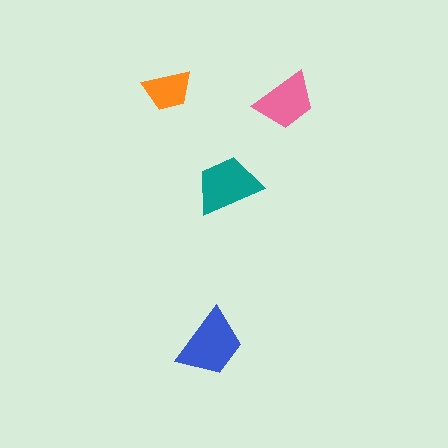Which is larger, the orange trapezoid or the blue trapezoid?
The blue one.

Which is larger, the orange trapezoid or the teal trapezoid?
The teal one.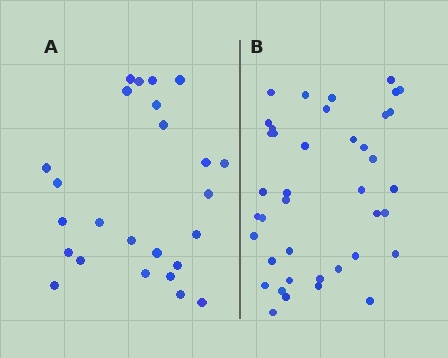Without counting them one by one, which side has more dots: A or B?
Region B (the right region) has more dots.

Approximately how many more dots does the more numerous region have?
Region B has approximately 15 more dots than region A.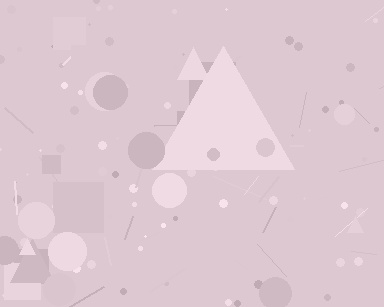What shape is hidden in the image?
A triangle is hidden in the image.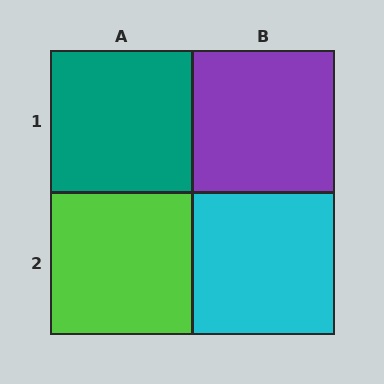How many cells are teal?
1 cell is teal.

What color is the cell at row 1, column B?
Purple.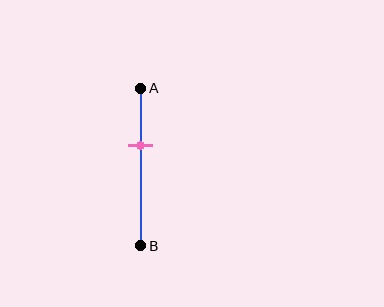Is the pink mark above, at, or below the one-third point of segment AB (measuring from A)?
The pink mark is approximately at the one-third point of segment AB.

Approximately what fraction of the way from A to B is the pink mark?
The pink mark is approximately 35% of the way from A to B.